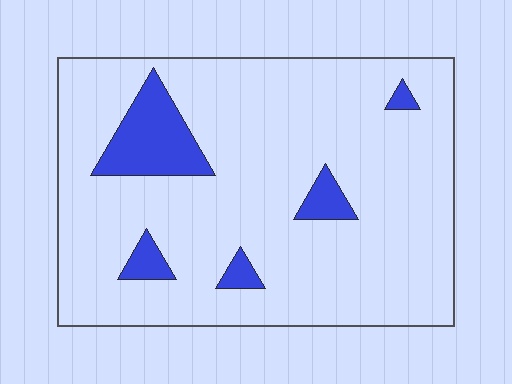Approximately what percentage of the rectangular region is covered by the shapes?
Approximately 10%.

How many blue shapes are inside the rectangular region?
5.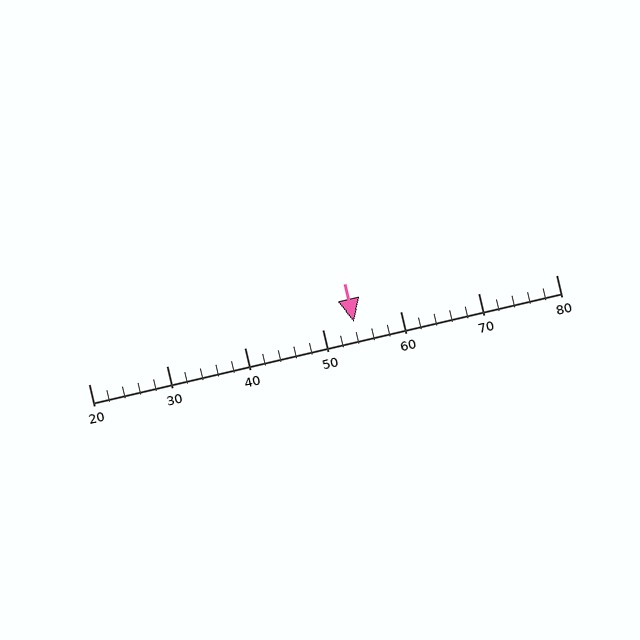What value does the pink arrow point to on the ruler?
The pink arrow points to approximately 54.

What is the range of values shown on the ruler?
The ruler shows values from 20 to 80.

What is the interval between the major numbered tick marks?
The major tick marks are spaced 10 units apart.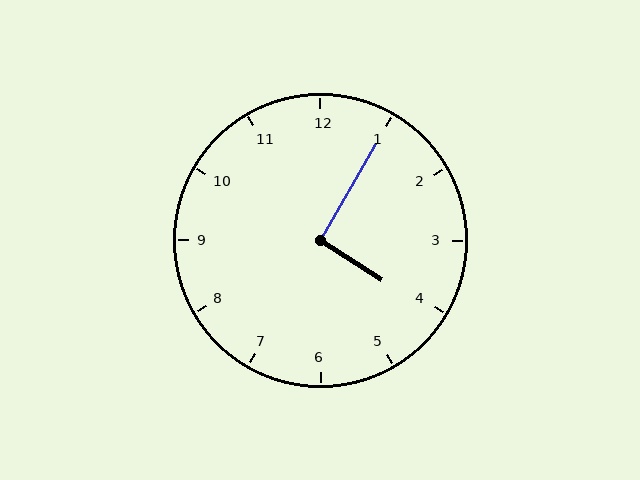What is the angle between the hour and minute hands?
Approximately 92 degrees.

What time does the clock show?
4:05.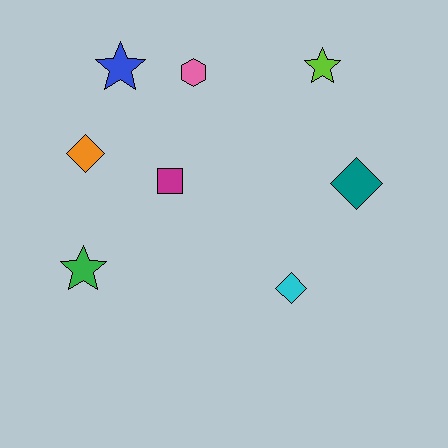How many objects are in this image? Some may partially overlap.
There are 8 objects.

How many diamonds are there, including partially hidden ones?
There are 3 diamonds.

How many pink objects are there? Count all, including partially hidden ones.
There is 1 pink object.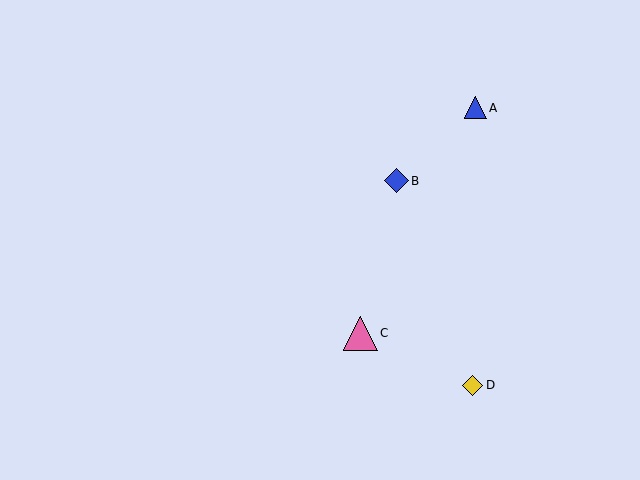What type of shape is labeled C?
Shape C is a pink triangle.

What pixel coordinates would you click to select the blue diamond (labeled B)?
Click at (396, 181) to select the blue diamond B.